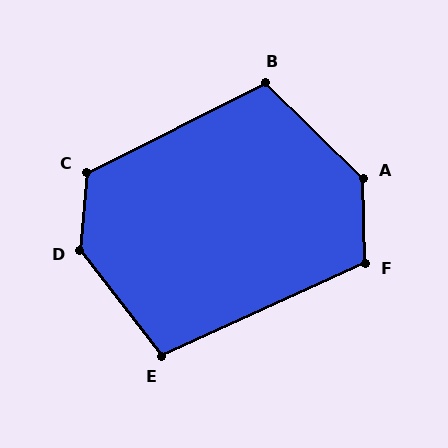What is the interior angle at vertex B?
Approximately 109 degrees (obtuse).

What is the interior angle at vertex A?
Approximately 135 degrees (obtuse).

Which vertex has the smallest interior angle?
E, at approximately 103 degrees.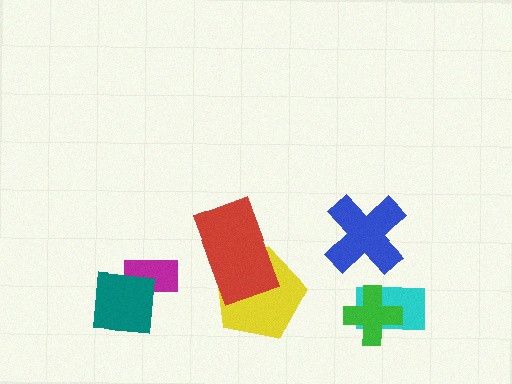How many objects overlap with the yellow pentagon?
1 object overlaps with the yellow pentagon.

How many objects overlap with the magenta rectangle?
1 object overlaps with the magenta rectangle.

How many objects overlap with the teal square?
1 object overlaps with the teal square.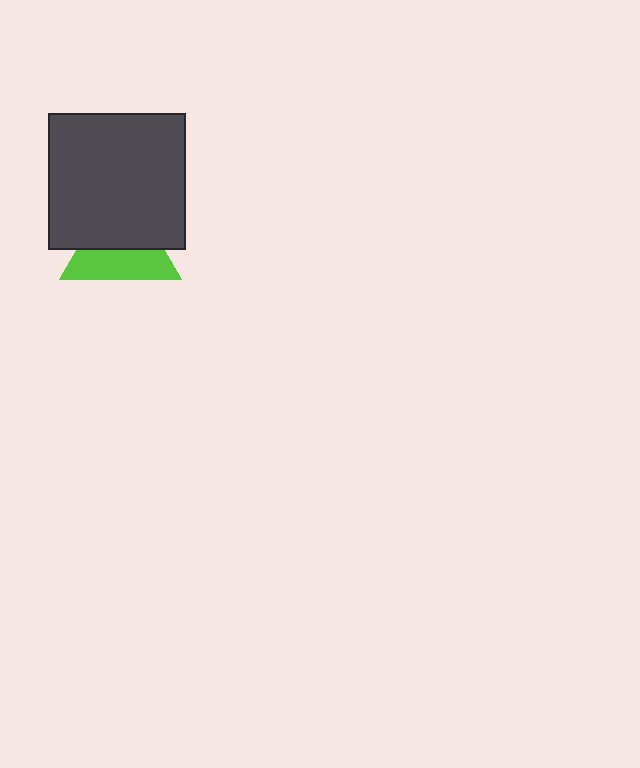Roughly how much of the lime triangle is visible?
About half of it is visible (roughly 49%).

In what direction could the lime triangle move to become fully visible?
The lime triangle could move down. That would shift it out from behind the dark gray square entirely.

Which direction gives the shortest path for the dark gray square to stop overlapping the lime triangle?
Moving up gives the shortest separation.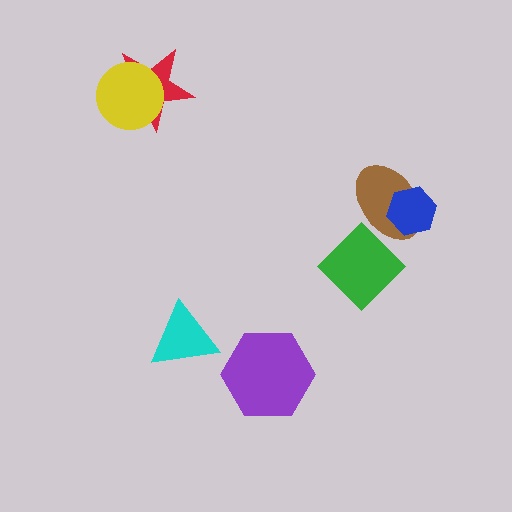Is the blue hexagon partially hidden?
No, no other shape covers it.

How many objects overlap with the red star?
1 object overlaps with the red star.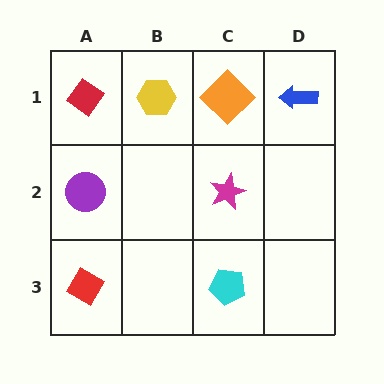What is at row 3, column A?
A red diamond.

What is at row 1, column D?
A blue arrow.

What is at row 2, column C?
A magenta star.